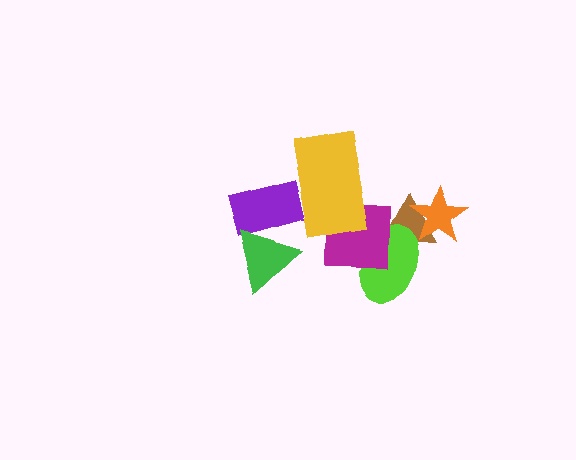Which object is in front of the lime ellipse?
The magenta square is in front of the lime ellipse.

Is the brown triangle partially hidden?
Yes, it is partially covered by another shape.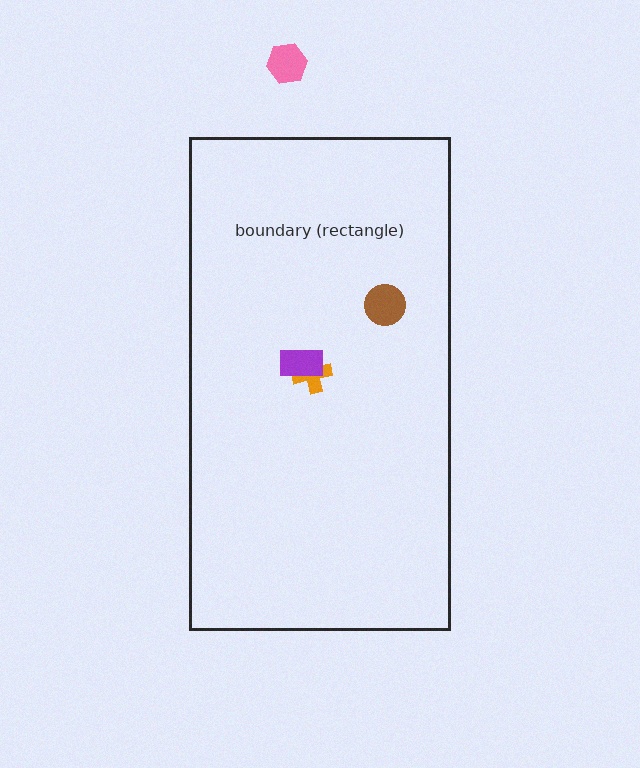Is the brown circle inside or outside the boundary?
Inside.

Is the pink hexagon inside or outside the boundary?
Outside.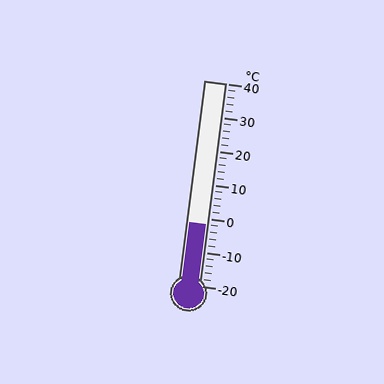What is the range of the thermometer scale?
The thermometer scale ranges from -20°C to 40°C.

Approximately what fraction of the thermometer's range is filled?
The thermometer is filled to approximately 30% of its range.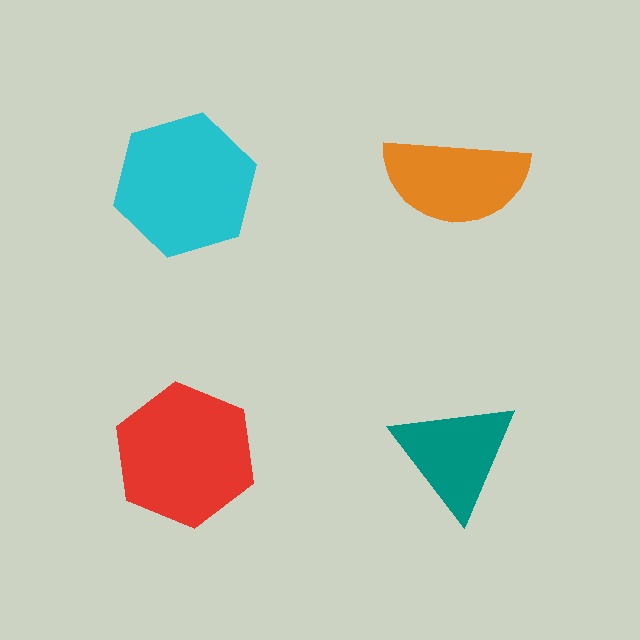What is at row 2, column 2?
A teal triangle.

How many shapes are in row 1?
2 shapes.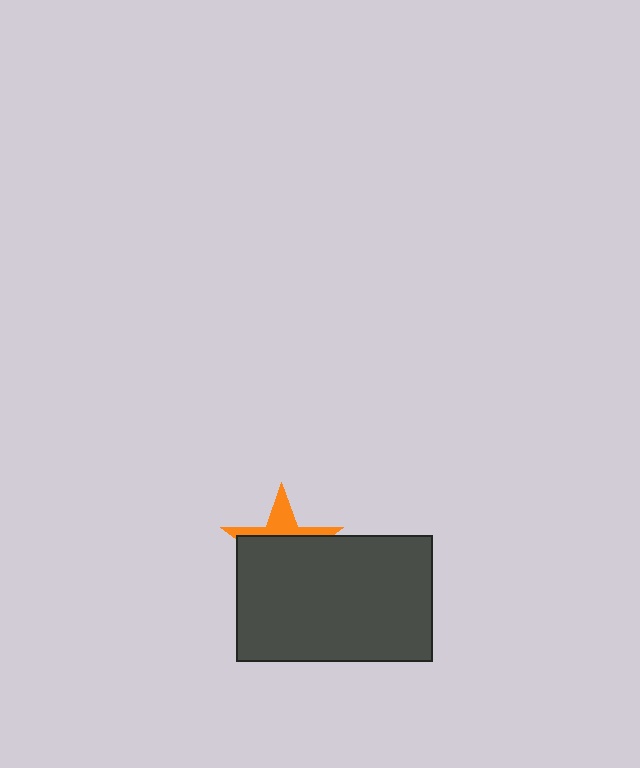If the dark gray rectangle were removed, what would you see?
You would see the complete orange star.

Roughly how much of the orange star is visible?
A small part of it is visible (roughly 34%).